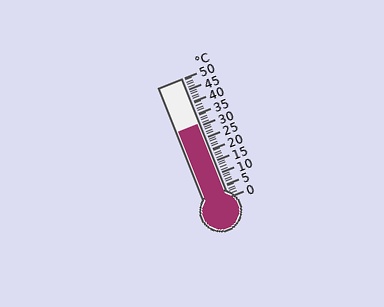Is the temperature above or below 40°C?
The temperature is below 40°C.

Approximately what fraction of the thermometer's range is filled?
The thermometer is filled to approximately 60% of its range.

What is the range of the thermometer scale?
The thermometer scale ranges from 0°C to 50°C.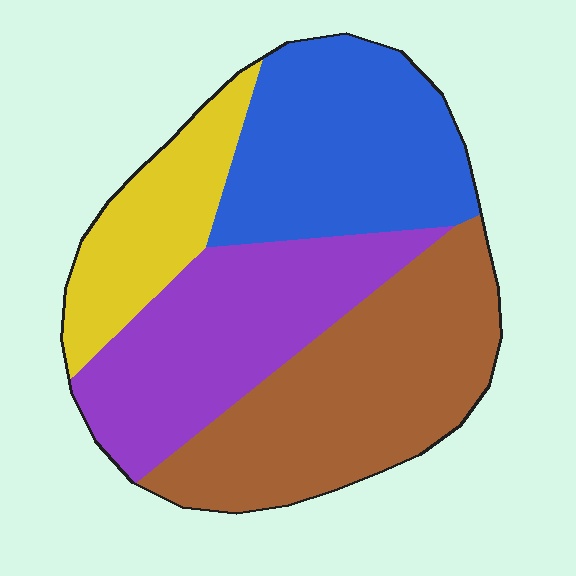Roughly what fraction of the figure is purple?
Purple covers around 25% of the figure.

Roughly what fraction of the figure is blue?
Blue takes up about one quarter (1/4) of the figure.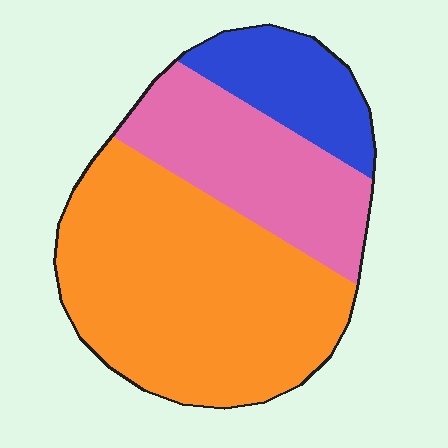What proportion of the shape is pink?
Pink covers around 30% of the shape.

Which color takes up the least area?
Blue, at roughly 15%.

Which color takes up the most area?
Orange, at roughly 55%.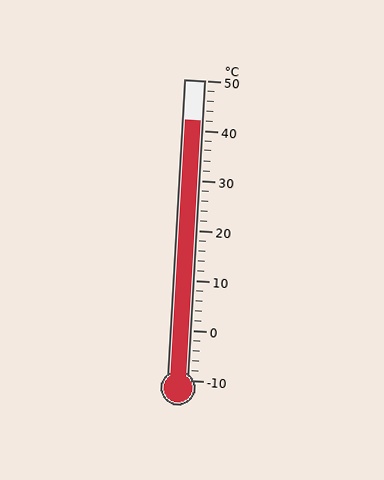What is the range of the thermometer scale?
The thermometer scale ranges from -10°C to 50°C.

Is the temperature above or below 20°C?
The temperature is above 20°C.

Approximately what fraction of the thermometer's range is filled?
The thermometer is filled to approximately 85% of its range.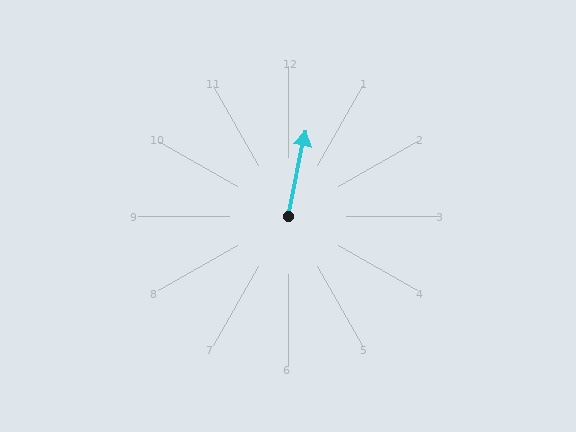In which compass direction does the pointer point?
North.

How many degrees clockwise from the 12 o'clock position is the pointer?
Approximately 12 degrees.